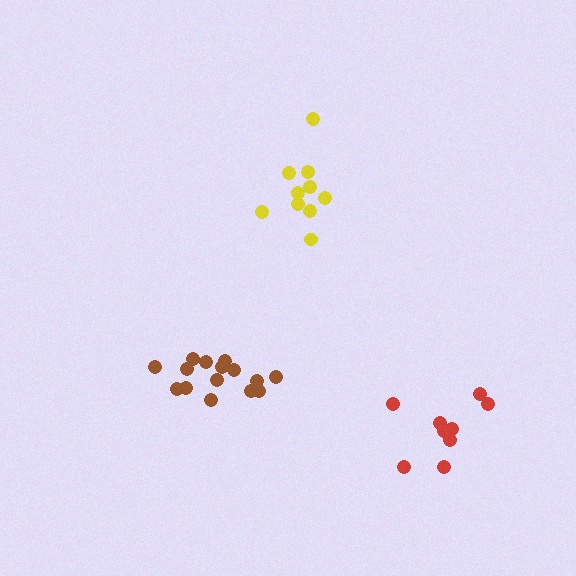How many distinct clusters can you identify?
There are 3 distinct clusters.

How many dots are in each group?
Group 1: 15 dots, Group 2: 10 dots, Group 3: 9 dots (34 total).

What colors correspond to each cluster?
The clusters are colored: brown, yellow, red.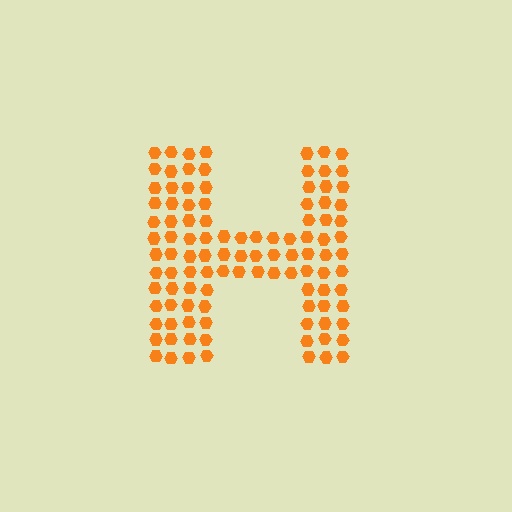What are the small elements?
The small elements are hexagons.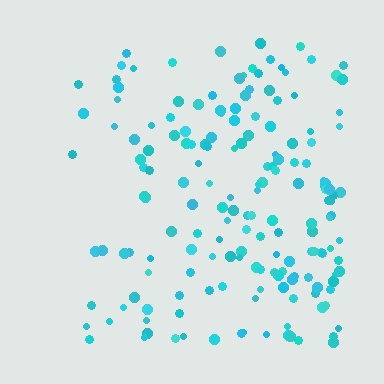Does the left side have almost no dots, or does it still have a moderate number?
Still a moderate number, just noticeably fewer than the right.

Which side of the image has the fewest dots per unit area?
The left.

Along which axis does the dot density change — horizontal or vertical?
Horizontal.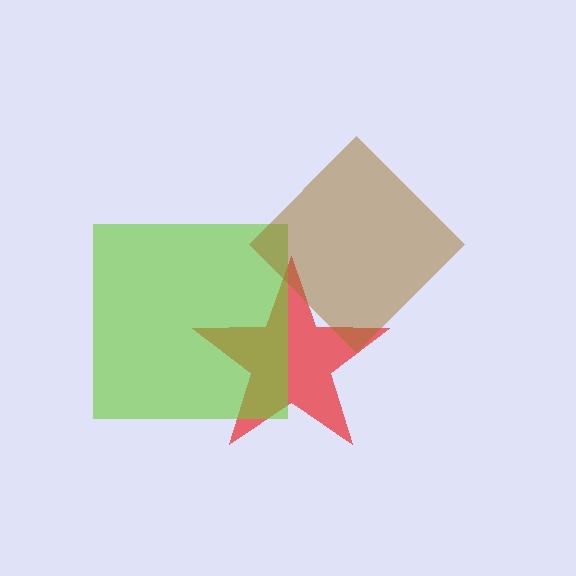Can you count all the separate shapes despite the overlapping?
Yes, there are 3 separate shapes.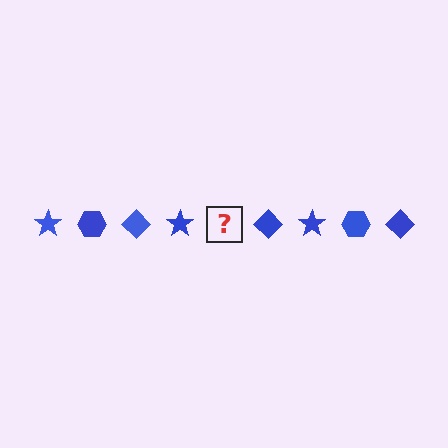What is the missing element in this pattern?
The missing element is a blue hexagon.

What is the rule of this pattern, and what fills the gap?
The rule is that the pattern cycles through star, hexagon, diamond shapes in blue. The gap should be filled with a blue hexagon.